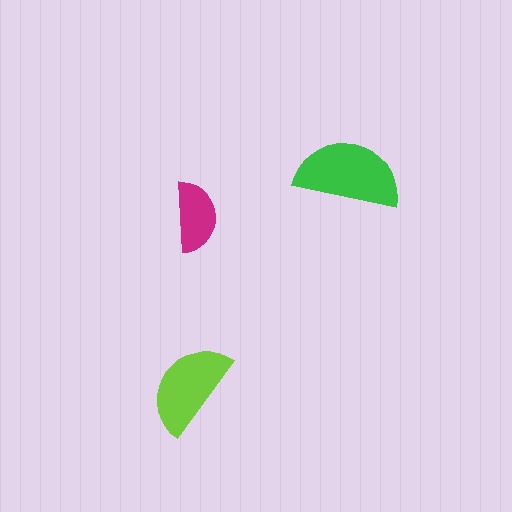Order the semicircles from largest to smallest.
the green one, the lime one, the magenta one.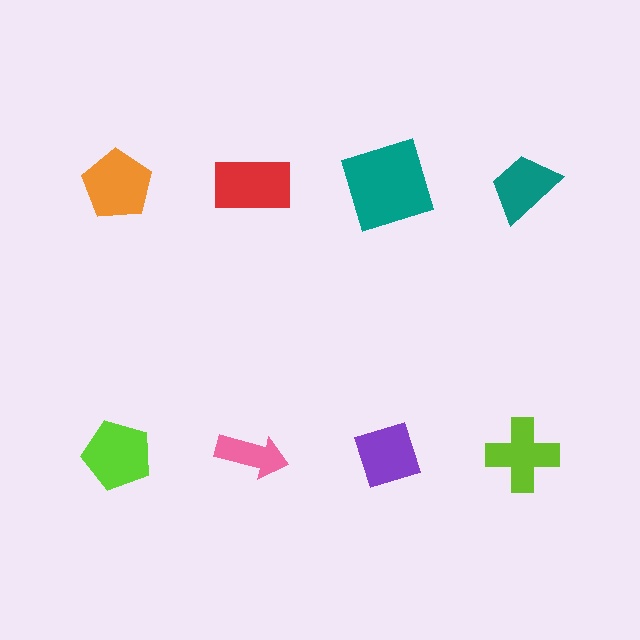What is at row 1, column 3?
A teal square.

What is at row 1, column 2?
A red rectangle.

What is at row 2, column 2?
A pink arrow.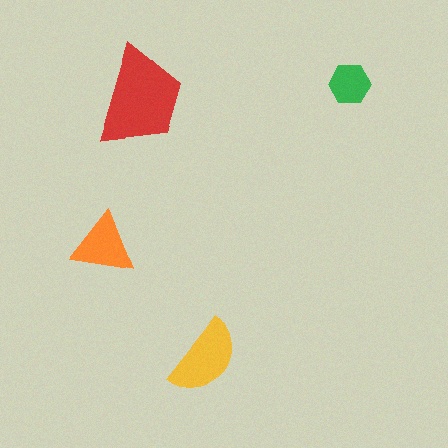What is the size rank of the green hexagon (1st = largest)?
4th.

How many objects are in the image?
There are 4 objects in the image.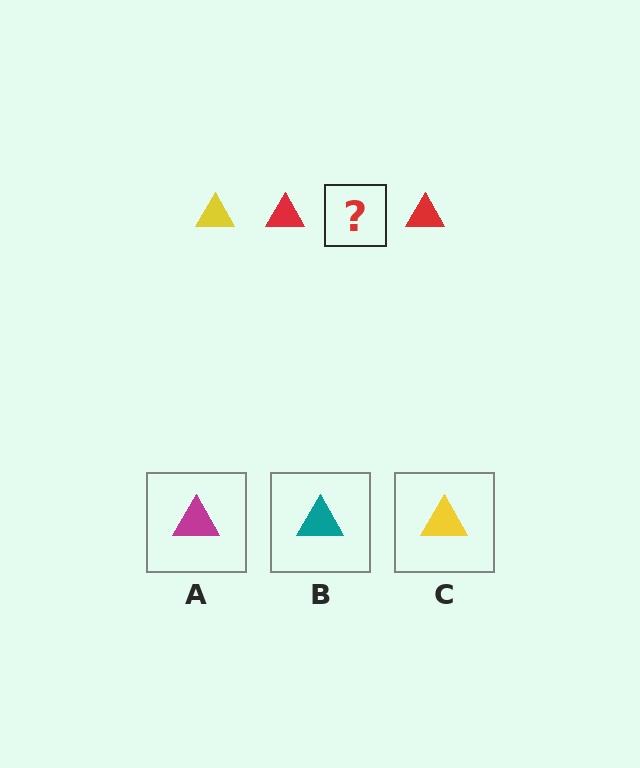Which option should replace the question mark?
Option C.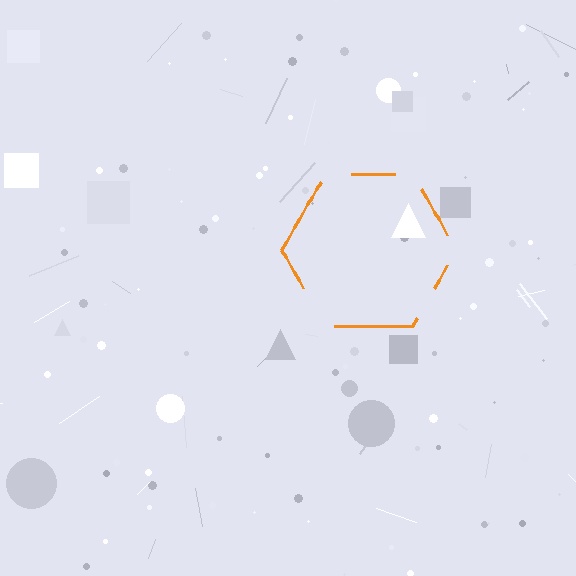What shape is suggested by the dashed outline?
The dashed outline suggests a hexagon.